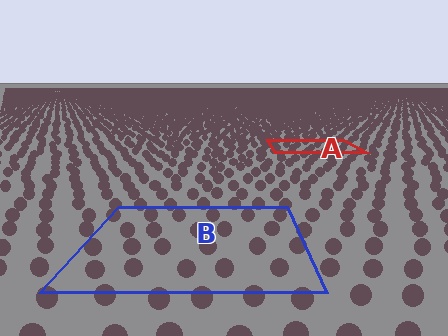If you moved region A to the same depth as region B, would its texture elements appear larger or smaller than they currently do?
They would appear larger. At a closer depth, the same texture elements are projected at a bigger on-screen size.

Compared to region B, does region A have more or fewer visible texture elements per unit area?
Region A has more texture elements per unit area — they are packed more densely because it is farther away.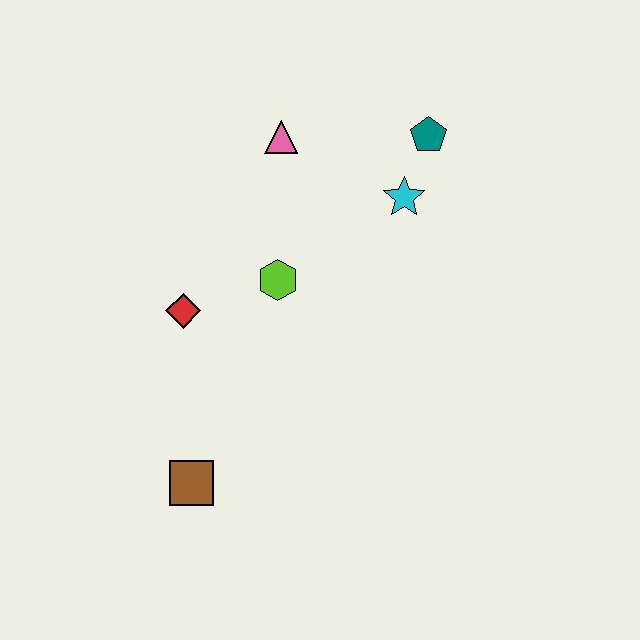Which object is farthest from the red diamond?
The teal pentagon is farthest from the red diamond.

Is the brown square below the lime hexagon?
Yes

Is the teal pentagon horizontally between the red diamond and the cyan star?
No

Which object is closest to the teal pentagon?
The cyan star is closest to the teal pentagon.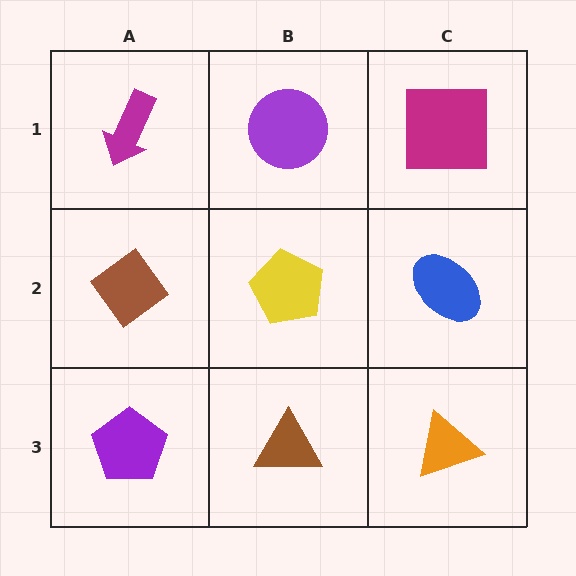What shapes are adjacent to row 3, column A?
A brown diamond (row 2, column A), a brown triangle (row 3, column B).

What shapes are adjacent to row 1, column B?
A yellow pentagon (row 2, column B), a magenta arrow (row 1, column A), a magenta square (row 1, column C).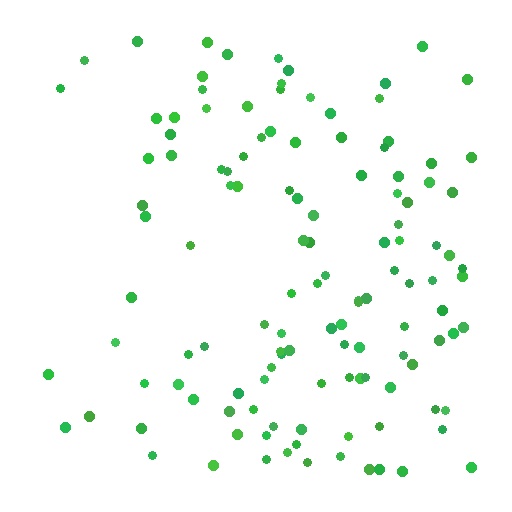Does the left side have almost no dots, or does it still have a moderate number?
Still a moderate number, just noticeably fewer than the right.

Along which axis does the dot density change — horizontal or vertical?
Horizontal.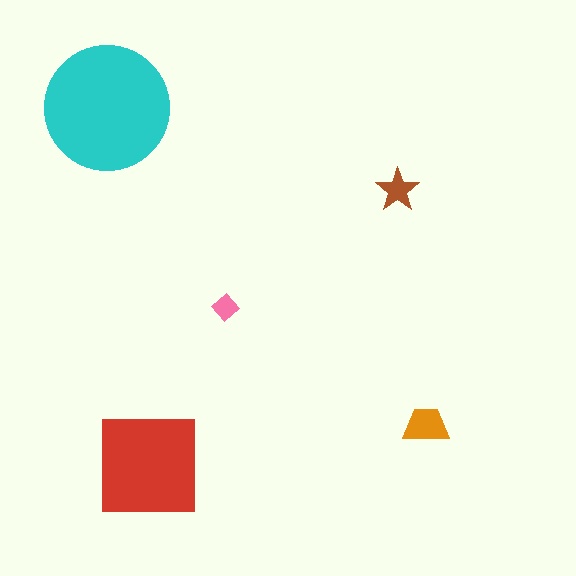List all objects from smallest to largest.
The pink diamond, the brown star, the orange trapezoid, the red square, the cyan circle.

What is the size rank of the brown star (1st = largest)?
4th.